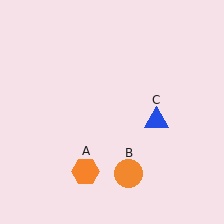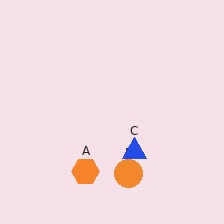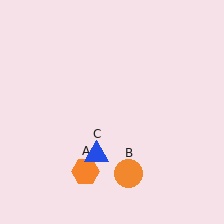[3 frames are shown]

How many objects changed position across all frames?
1 object changed position: blue triangle (object C).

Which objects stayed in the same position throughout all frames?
Orange hexagon (object A) and orange circle (object B) remained stationary.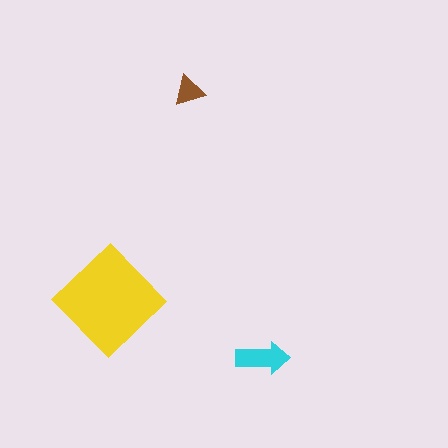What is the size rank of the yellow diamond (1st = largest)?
1st.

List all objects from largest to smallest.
The yellow diamond, the cyan arrow, the brown triangle.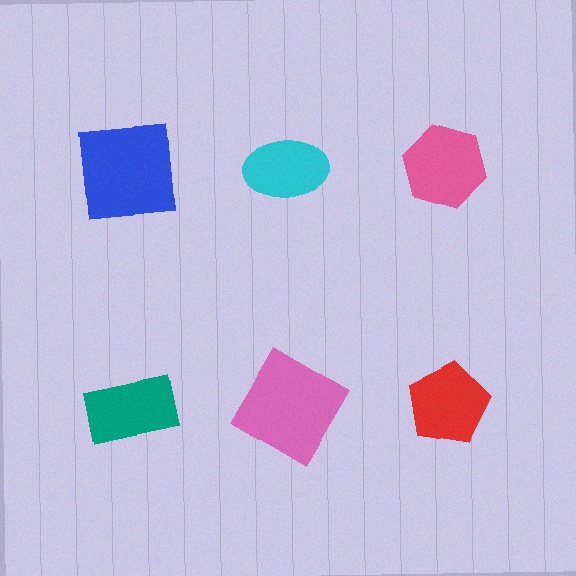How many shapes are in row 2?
3 shapes.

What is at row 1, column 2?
A cyan ellipse.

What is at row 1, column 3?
A pink hexagon.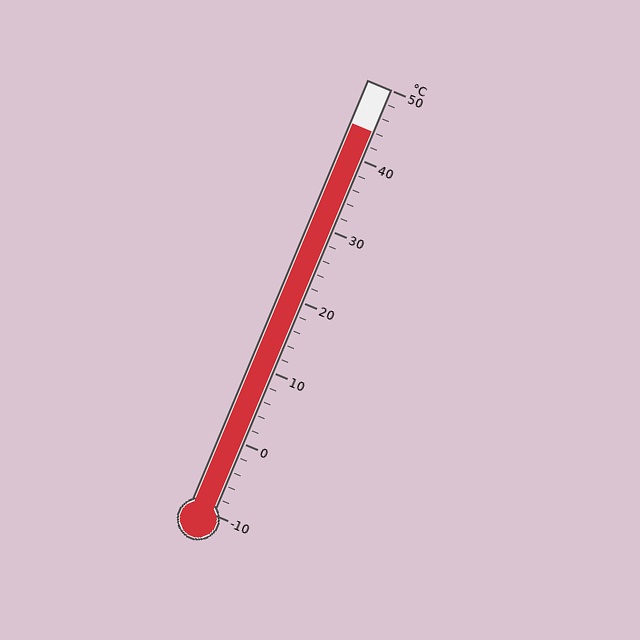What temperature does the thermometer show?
The thermometer shows approximately 44°C.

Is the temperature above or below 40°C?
The temperature is above 40°C.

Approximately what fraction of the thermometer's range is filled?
The thermometer is filled to approximately 90% of its range.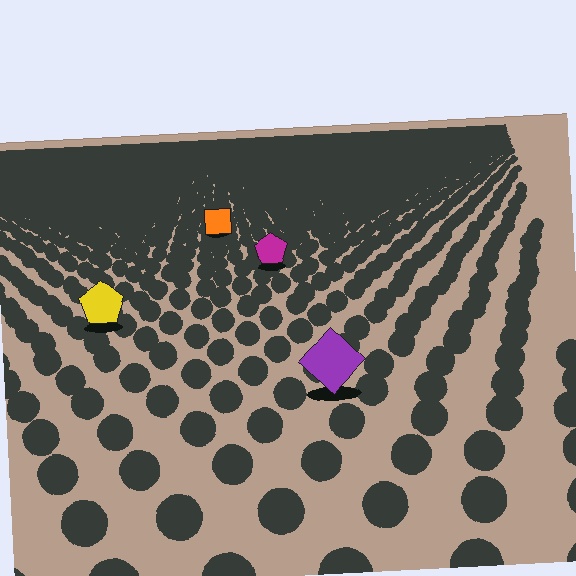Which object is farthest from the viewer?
The orange square is farthest from the viewer. It appears smaller and the ground texture around it is denser.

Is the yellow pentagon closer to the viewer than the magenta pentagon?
Yes. The yellow pentagon is closer — you can tell from the texture gradient: the ground texture is coarser near it.